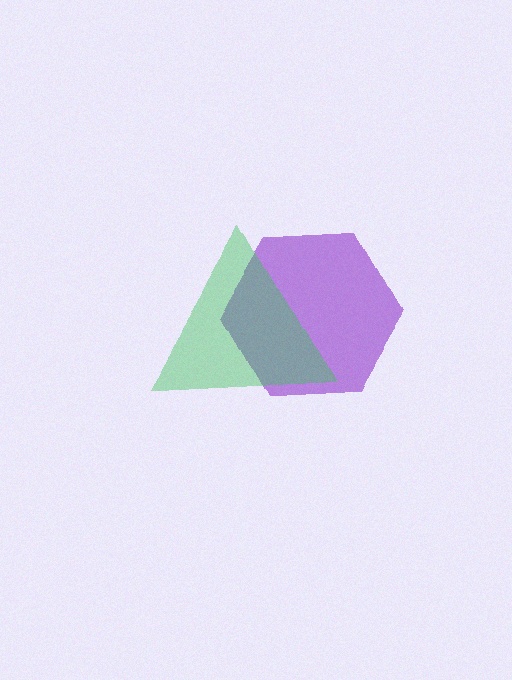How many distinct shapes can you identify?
There are 2 distinct shapes: a purple hexagon, a green triangle.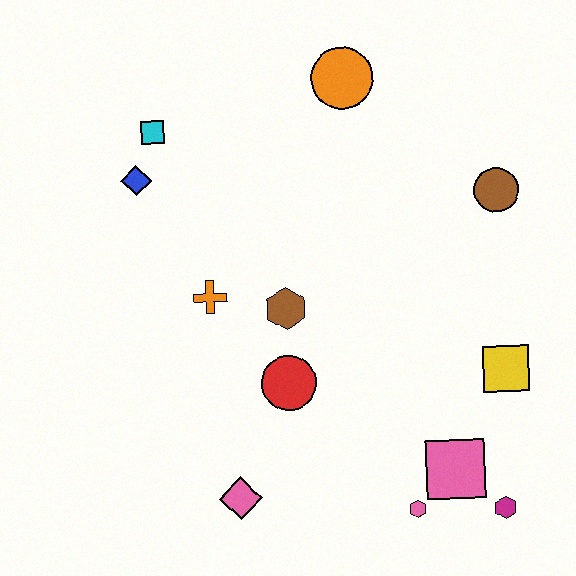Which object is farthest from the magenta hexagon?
The cyan square is farthest from the magenta hexagon.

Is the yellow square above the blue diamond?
No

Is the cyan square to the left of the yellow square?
Yes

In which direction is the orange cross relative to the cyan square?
The orange cross is below the cyan square.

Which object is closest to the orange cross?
The brown hexagon is closest to the orange cross.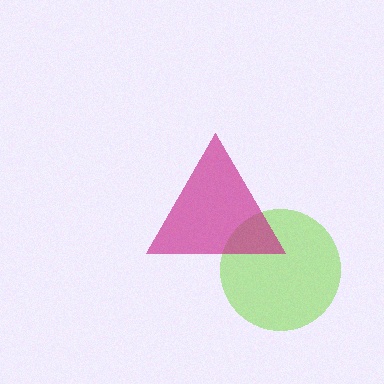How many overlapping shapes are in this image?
There are 2 overlapping shapes in the image.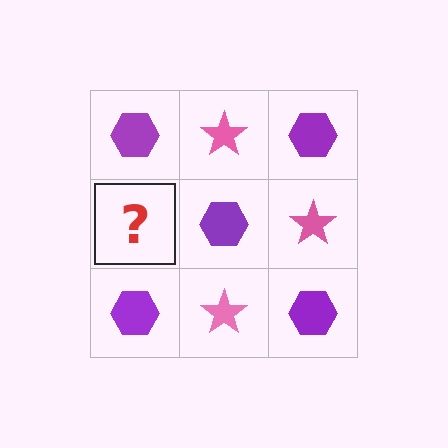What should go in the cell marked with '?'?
The missing cell should contain a pink star.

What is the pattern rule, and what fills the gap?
The rule is that it alternates purple hexagon and pink star in a checkerboard pattern. The gap should be filled with a pink star.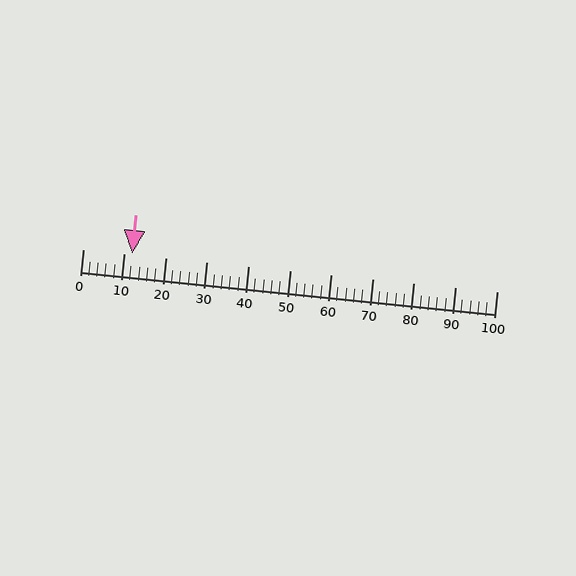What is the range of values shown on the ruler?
The ruler shows values from 0 to 100.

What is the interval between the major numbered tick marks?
The major tick marks are spaced 10 units apart.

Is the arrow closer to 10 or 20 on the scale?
The arrow is closer to 10.